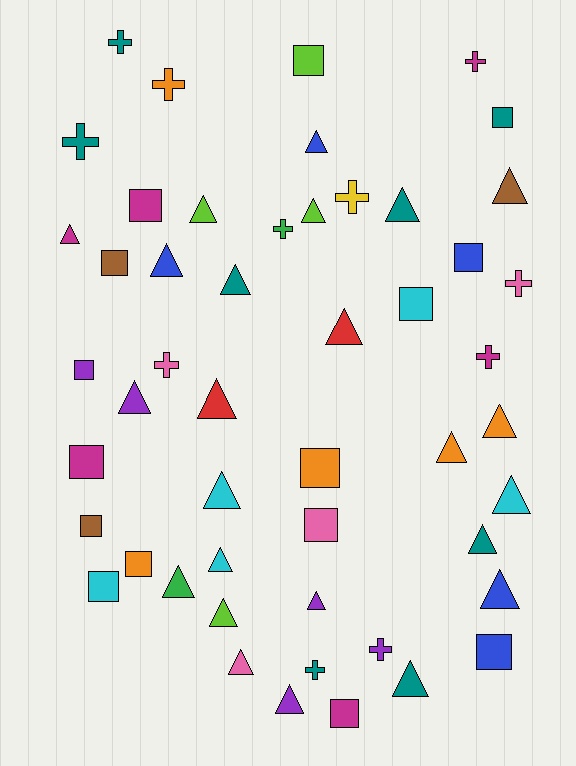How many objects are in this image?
There are 50 objects.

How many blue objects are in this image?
There are 5 blue objects.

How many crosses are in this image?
There are 11 crosses.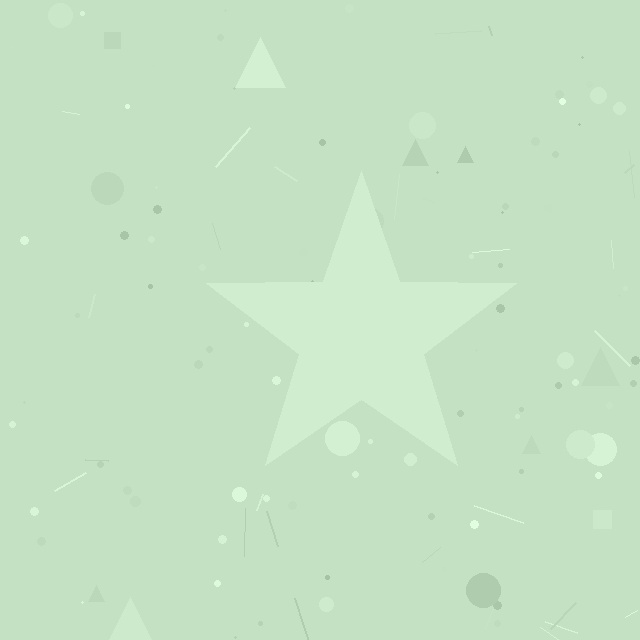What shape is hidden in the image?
A star is hidden in the image.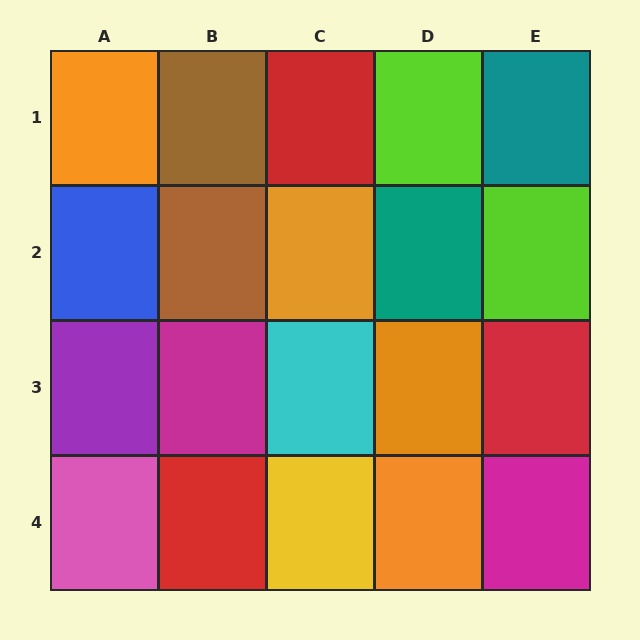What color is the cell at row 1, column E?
Teal.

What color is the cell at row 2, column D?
Teal.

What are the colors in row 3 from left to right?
Purple, magenta, cyan, orange, red.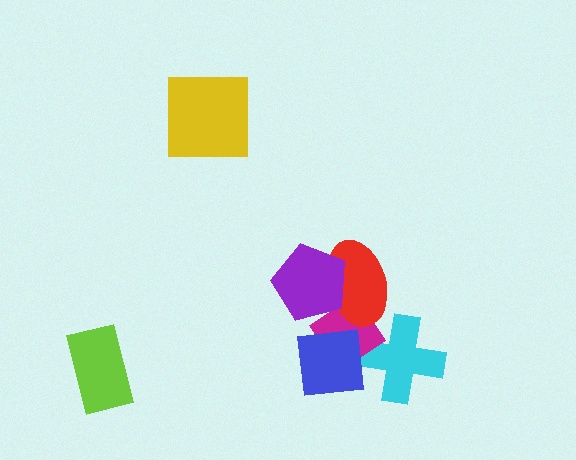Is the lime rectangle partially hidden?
No, no other shape covers it.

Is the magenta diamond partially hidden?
Yes, it is partially covered by another shape.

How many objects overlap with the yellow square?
0 objects overlap with the yellow square.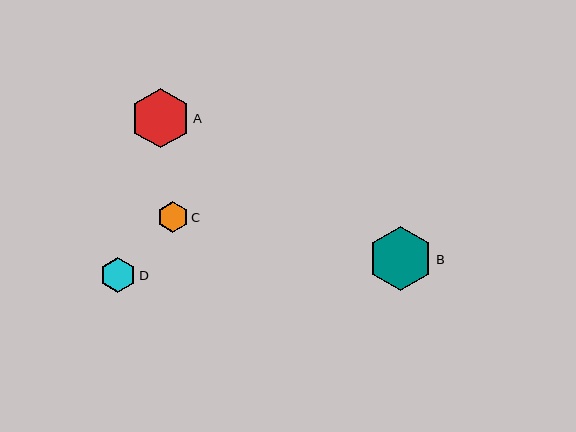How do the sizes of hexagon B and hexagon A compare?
Hexagon B and hexagon A are approximately the same size.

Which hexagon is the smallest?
Hexagon C is the smallest with a size of approximately 31 pixels.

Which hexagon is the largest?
Hexagon B is the largest with a size of approximately 64 pixels.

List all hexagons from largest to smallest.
From largest to smallest: B, A, D, C.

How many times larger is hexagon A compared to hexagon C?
Hexagon A is approximately 1.9 times the size of hexagon C.